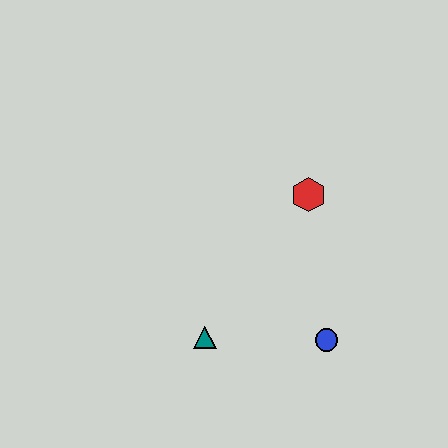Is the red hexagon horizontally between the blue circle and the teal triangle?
Yes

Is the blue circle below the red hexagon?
Yes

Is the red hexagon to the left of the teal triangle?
No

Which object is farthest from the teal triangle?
The red hexagon is farthest from the teal triangle.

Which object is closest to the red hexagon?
The blue circle is closest to the red hexagon.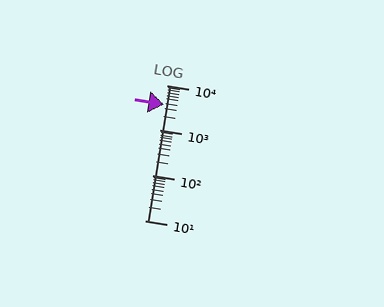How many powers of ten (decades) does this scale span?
The scale spans 3 decades, from 10 to 10000.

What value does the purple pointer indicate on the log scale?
The pointer indicates approximately 3700.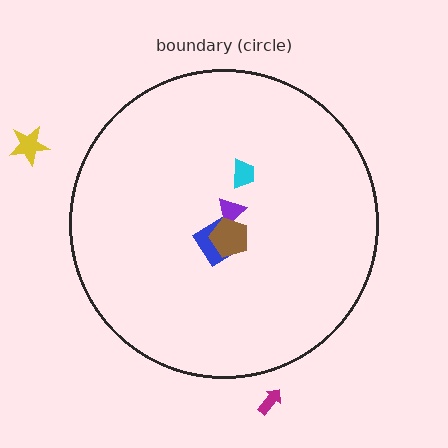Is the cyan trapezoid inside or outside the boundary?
Inside.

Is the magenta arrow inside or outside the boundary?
Outside.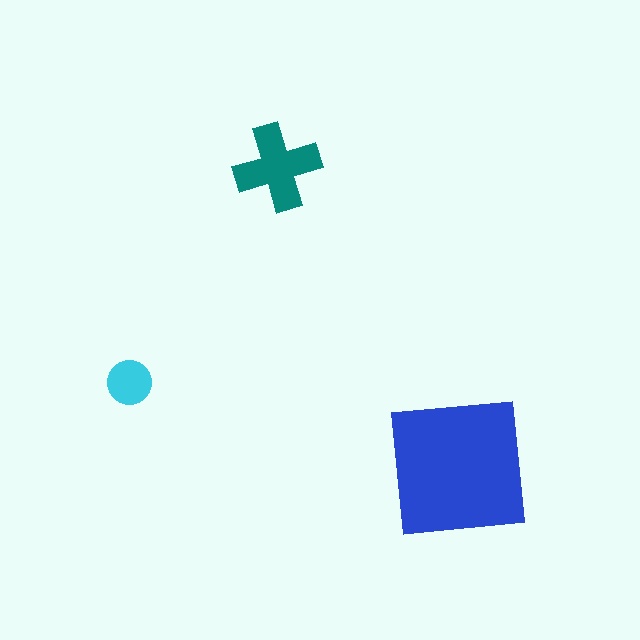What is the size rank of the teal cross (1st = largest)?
2nd.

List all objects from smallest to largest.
The cyan circle, the teal cross, the blue square.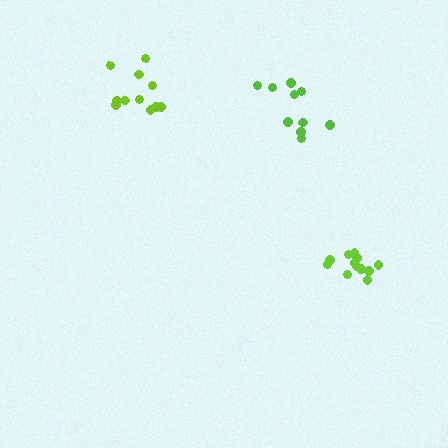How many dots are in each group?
Group 1: 10 dots, Group 2: 12 dots, Group 3: 11 dots (33 total).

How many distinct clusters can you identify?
There are 3 distinct clusters.